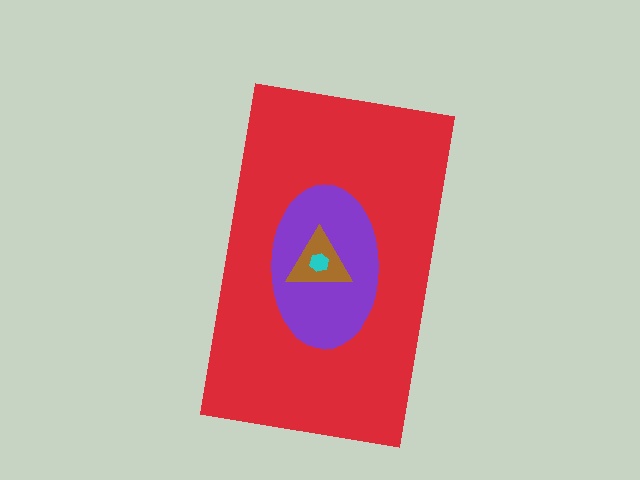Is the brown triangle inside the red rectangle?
Yes.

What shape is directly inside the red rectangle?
The purple ellipse.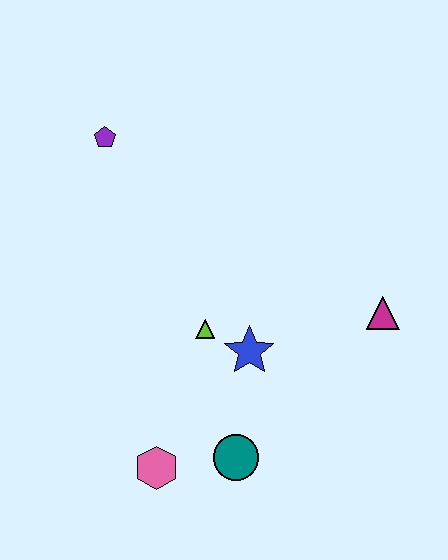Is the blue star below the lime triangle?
Yes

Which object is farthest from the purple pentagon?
The teal circle is farthest from the purple pentagon.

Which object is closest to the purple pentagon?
The lime triangle is closest to the purple pentagon.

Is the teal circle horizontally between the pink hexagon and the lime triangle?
No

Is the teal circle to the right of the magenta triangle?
No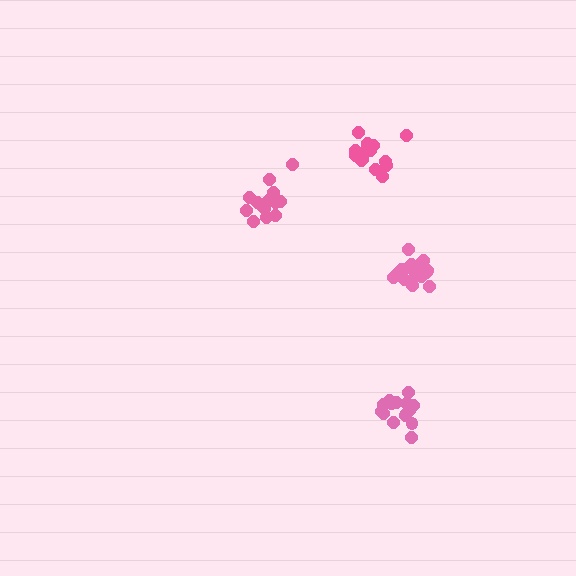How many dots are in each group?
Group 1: 16 dots, Group 2: 15 dots, Group 3: 18 dots, Group 4: 16 dots (65 total).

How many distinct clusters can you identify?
There are 4 distinct clusters.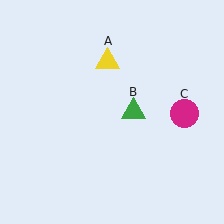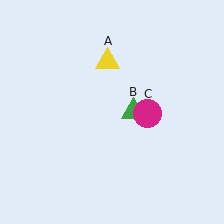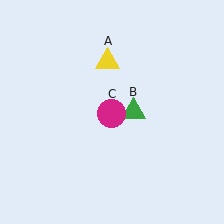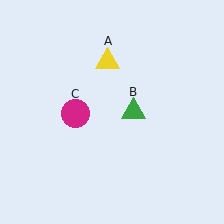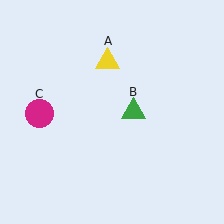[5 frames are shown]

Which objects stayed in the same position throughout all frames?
Yellow triangle (object A) and green triangle (object B) remained stationary.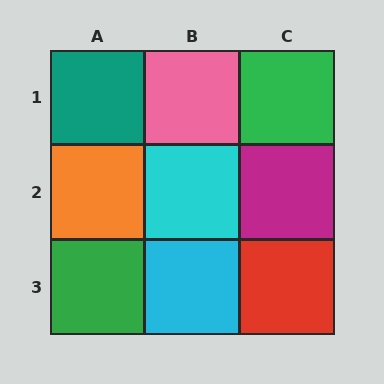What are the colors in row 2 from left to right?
Orange, cyan, magenta.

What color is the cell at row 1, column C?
Green.